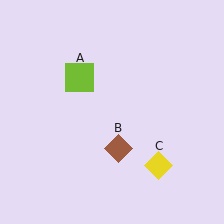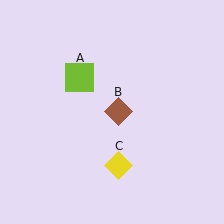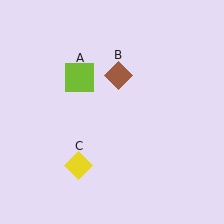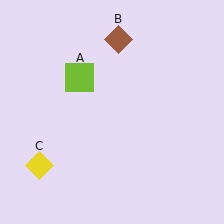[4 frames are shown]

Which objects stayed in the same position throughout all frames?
Lime square (object A) remained stationary.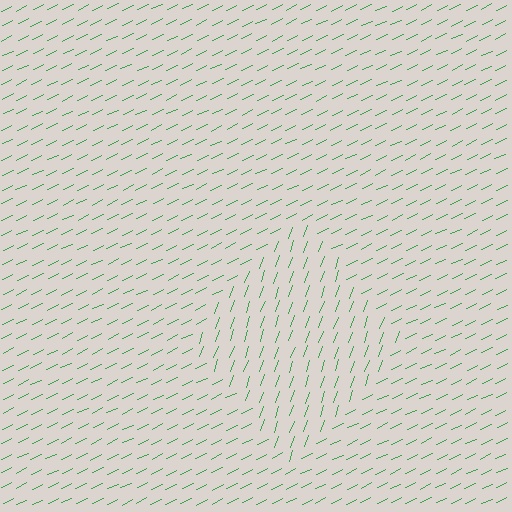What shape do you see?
I see a diamond.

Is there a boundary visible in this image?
Yes, there is a texture boundary formed by a change in line orientation.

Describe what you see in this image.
The image is filled with small green line segments. A diamond region in the image has lines oriented differently from the surrounding lines, creating a visible texture boundary.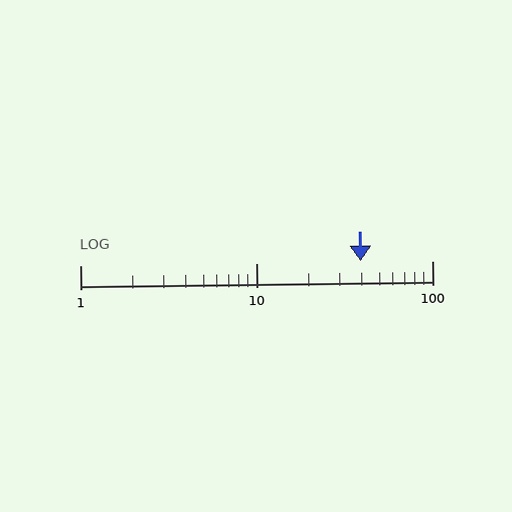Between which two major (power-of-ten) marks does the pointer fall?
The pointer is between 10 and 100.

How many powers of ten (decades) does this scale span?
The scale spans 2 decades, from 1 to 100.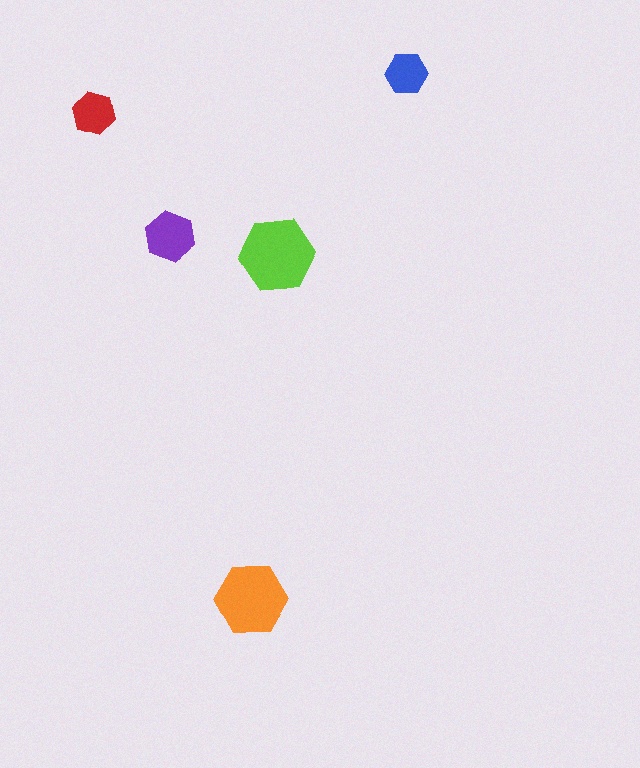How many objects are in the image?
There are 5 objects in the image.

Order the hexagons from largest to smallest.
the lime one, the orange one, the purple one, the red one, the blue one.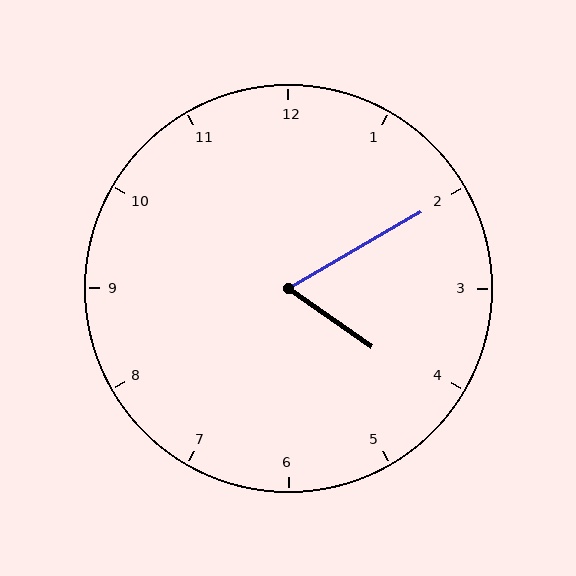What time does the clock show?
4:10.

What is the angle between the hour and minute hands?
Approximately 65 degrees.